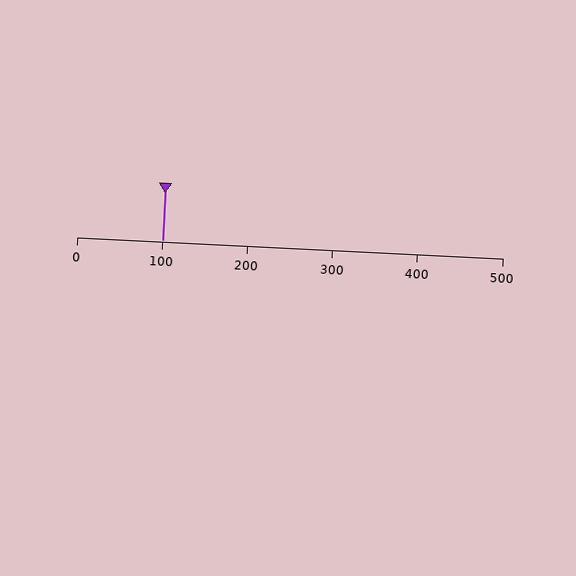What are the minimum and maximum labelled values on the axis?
The axis runs from 0 to 500.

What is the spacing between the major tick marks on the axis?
The major ticks are spaced 100 apart.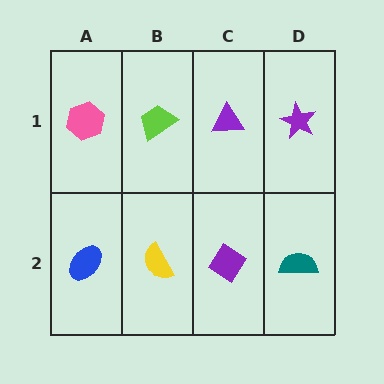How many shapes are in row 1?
4 shapes.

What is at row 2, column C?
A purple diamond.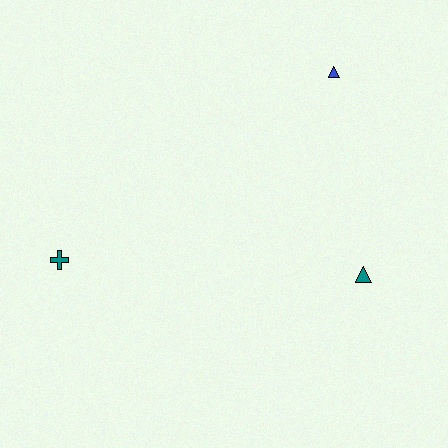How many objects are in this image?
There are 3 objects.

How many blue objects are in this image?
There is 1 blue object.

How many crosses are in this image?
There is 1 cross.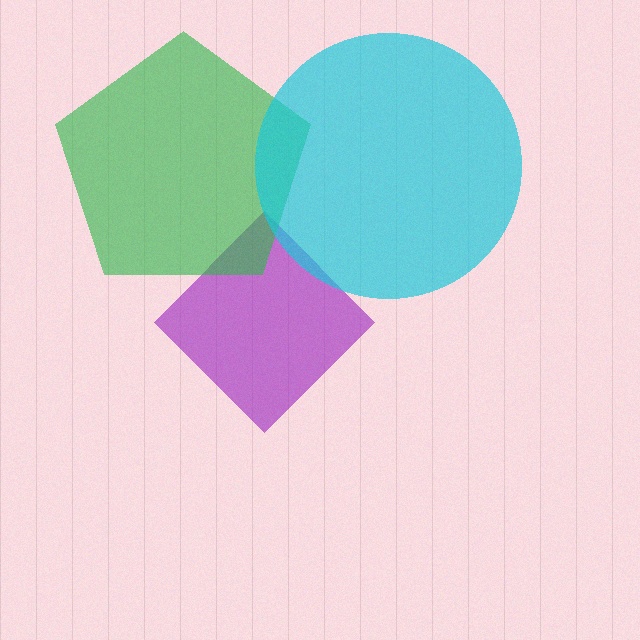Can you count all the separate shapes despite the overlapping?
Yes, there are 3 separate shapes.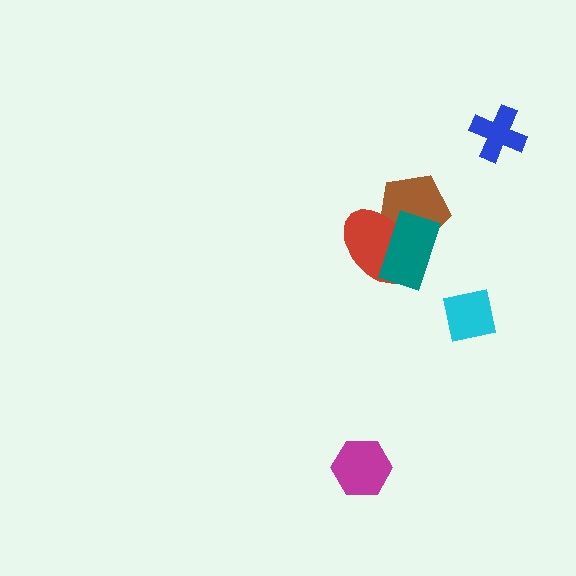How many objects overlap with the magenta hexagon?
0 objects overlap with the magenta hexagon.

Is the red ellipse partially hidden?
Yes, it is partially covered by another shape.